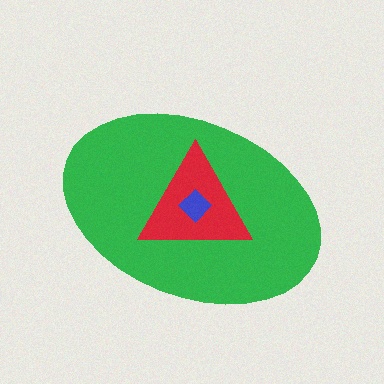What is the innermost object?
The blue diamond.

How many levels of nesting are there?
3.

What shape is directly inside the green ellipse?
The red triangle.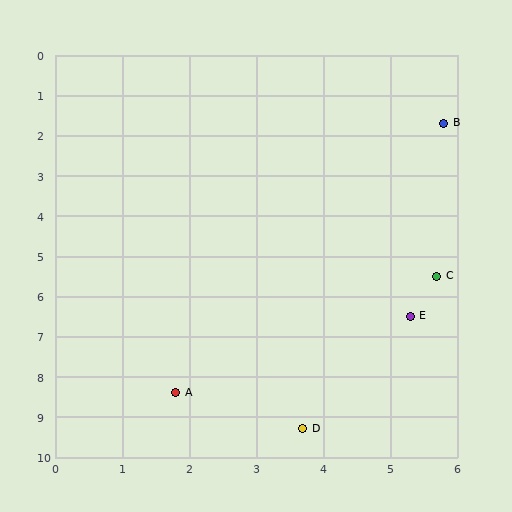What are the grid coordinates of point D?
Point D is at approximately (3.7, 9.3).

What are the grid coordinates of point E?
Point E is at approximately (5.3, 6.5).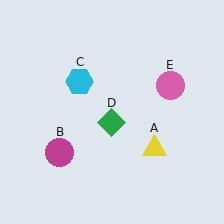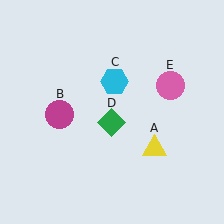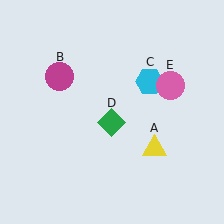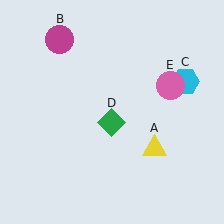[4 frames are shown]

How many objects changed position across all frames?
2 objects changed position: magenta circle (object B), cyan hexagon (object C).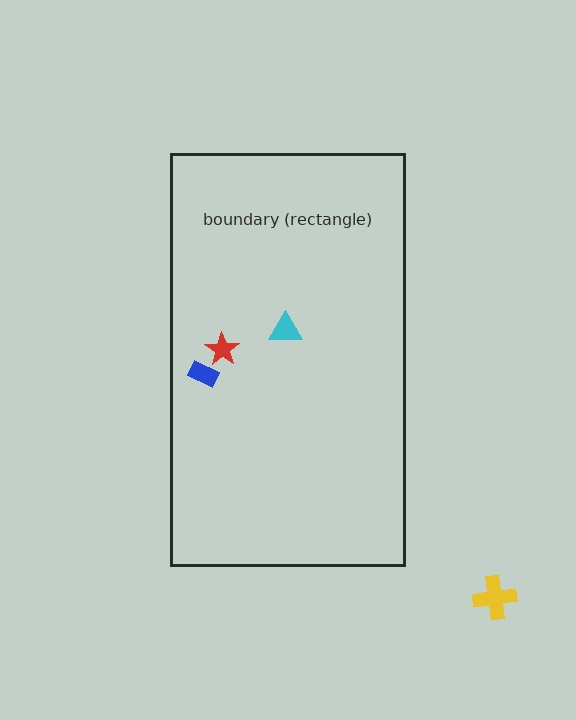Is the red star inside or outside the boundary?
Inside.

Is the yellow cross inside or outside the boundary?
Outside.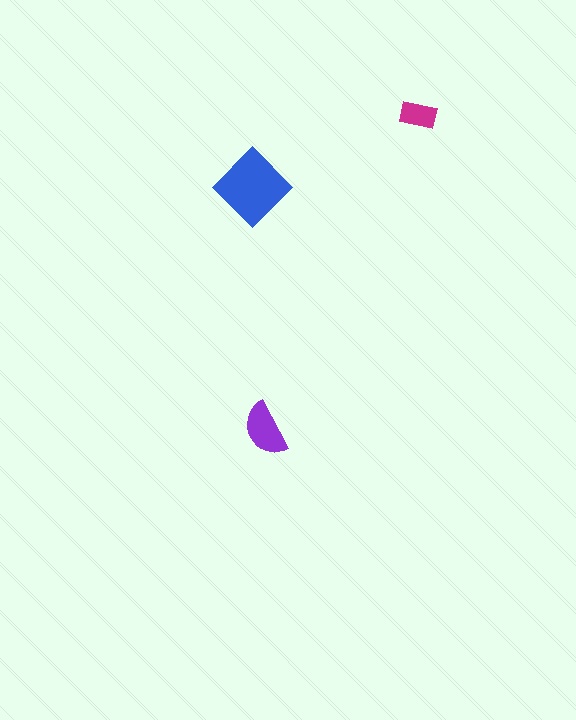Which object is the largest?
The blue diamond.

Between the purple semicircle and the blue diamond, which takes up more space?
The blue diamond.